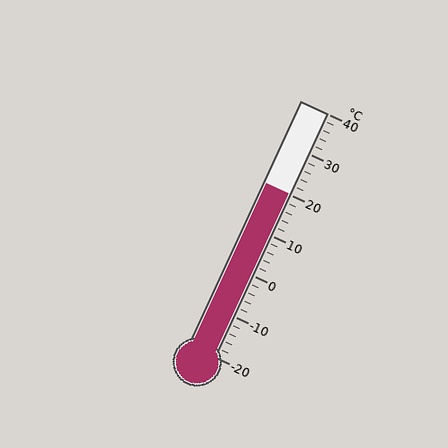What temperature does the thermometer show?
The thermometer shows approximately 20°C.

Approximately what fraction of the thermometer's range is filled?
The thermometer is filled to approximately 65% of its range.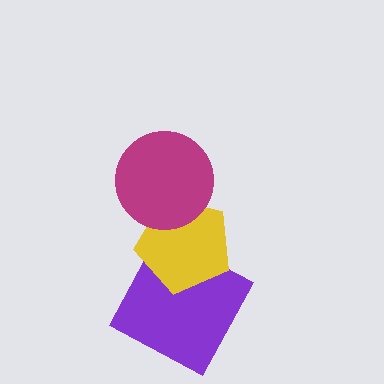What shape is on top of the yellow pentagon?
The magenta circle is on top of the yellow pentagon.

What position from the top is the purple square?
The purple square is 3rd from the top.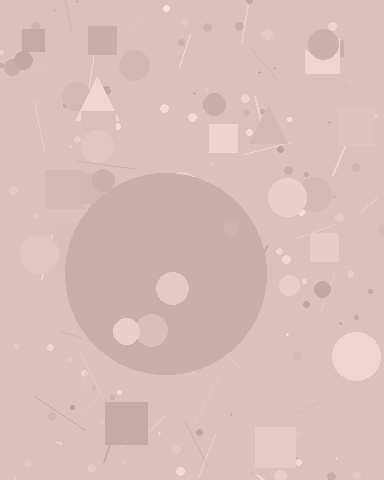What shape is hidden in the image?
A circle is hidden in the image.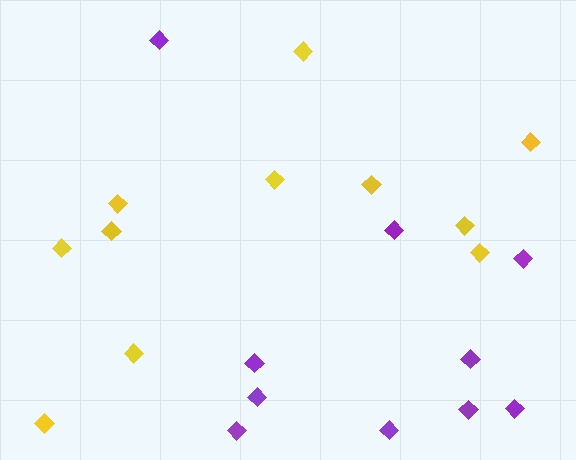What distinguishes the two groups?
There are 2 groups: one group of yellow diamonds (11) and one group of purple diamonds (10).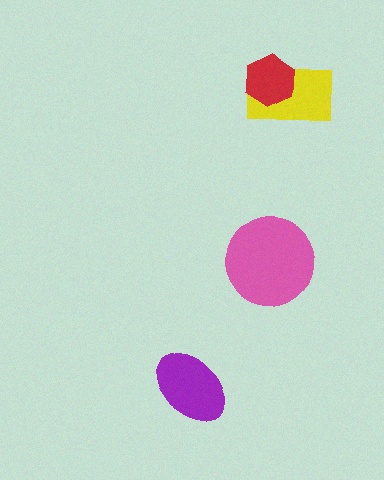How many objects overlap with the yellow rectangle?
1 object overlaps with the yellow rectangle.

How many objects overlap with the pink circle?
0 objects overlap with the pink circle.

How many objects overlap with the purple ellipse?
0 objects overlap with the purple ellipse.